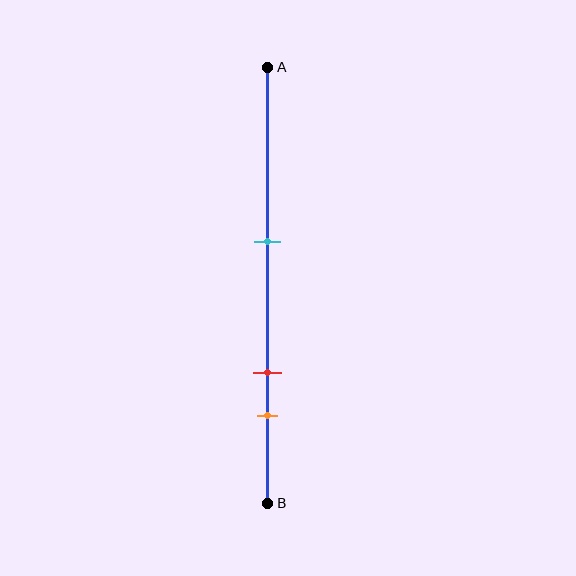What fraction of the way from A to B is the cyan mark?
The cyan mark is approximately 40% (0.4) of the way from A to B.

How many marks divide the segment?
There are 3 marks dividing the segment.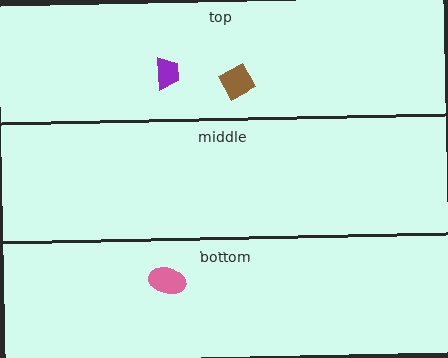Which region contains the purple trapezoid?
The top region.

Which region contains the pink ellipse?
The bottom region.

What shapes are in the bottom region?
The pink ellipse.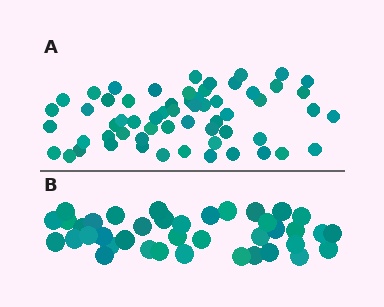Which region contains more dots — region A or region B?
Region A (the top region) has more dots.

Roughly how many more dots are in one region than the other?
Region A has approximately 20 more dots than region B.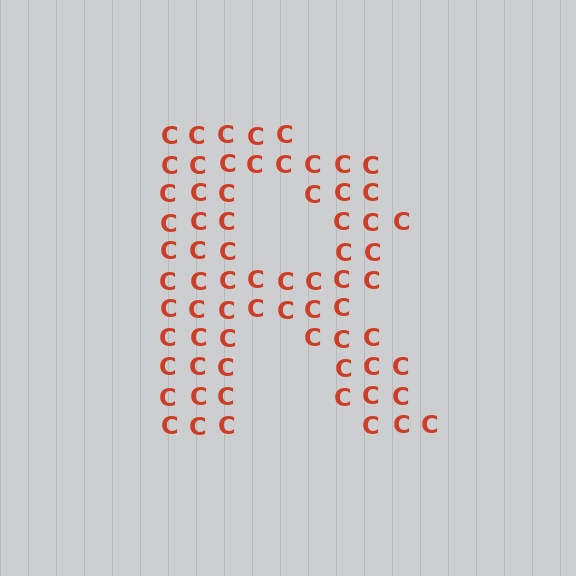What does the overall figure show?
The overall figure shows the letter R.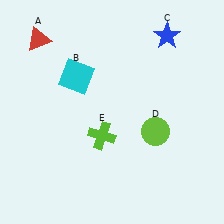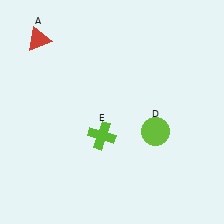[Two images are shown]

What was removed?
The blue star (C), the cyan square (B) were removed in Image 2.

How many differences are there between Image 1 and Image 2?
There are 2 differences between the two images.